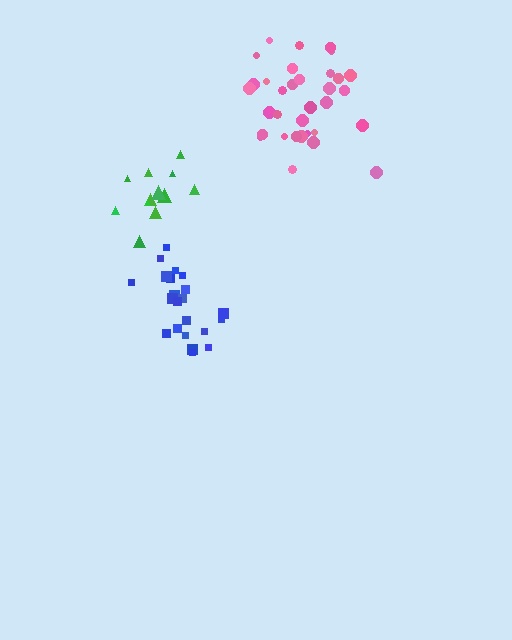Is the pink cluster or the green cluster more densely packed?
Pink.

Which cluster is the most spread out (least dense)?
Blue.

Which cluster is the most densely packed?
Pink.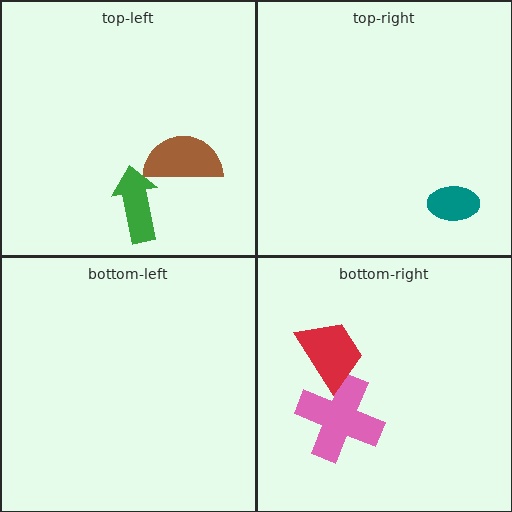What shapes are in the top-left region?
The green arrow, the brown semicircle.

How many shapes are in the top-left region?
2.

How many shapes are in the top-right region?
1.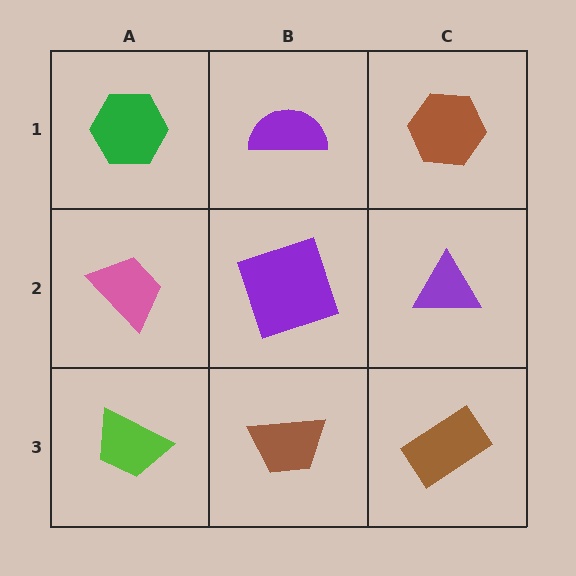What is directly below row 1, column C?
A purple triangle.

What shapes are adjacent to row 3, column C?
A purple triangle (row 2, column C), a brown trapezoid (row 3, column B).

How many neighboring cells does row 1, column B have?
3.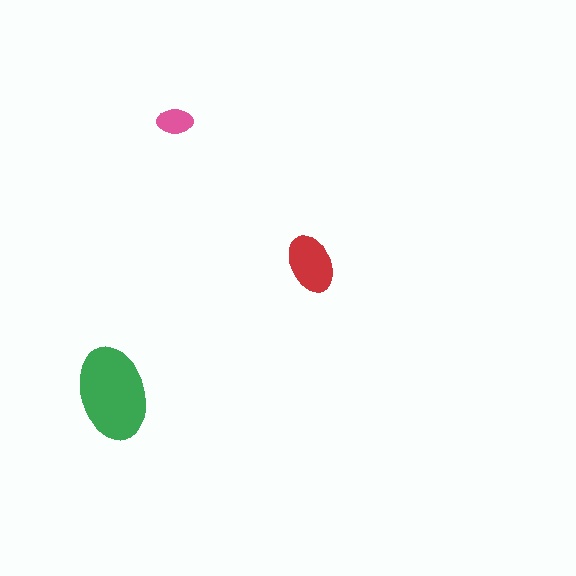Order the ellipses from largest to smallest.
the green one, the red one, the pink one.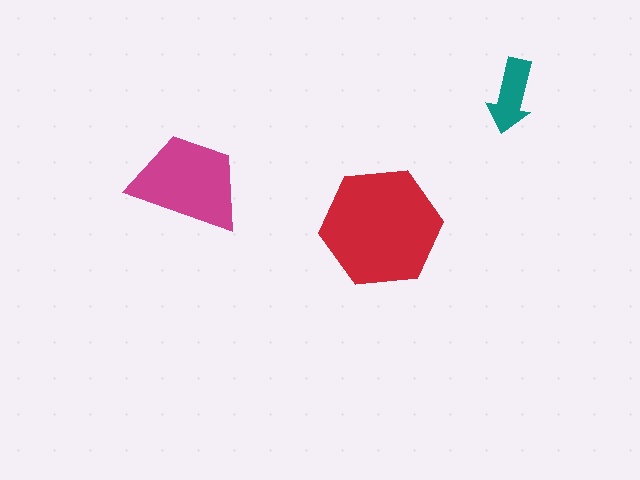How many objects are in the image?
There are 3 objects in the image.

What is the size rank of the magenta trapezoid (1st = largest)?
2nd.